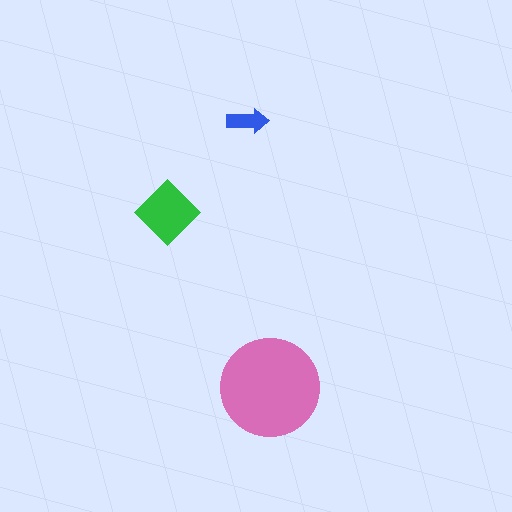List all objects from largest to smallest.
The pink circle, the green diamond, the blue arrow.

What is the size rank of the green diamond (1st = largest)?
2nd.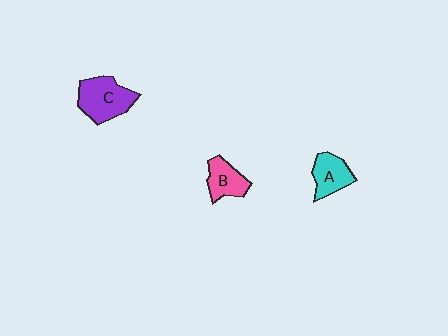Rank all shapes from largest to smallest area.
From largest to smallest: C (purple), A (cyan), B (pink).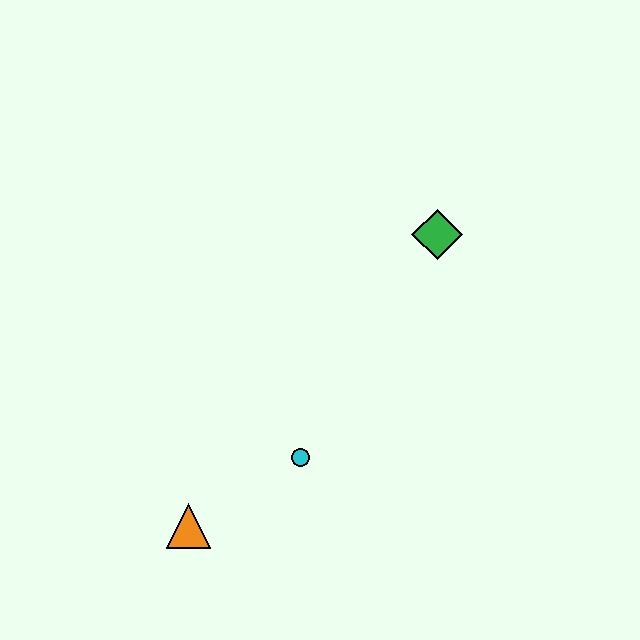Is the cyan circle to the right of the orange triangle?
Yes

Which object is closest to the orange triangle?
The cyan circle is closest to the orange triangle.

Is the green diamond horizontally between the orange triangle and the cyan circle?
No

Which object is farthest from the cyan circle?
The green diamond is farthest from the cyan circle.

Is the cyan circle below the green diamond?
Yes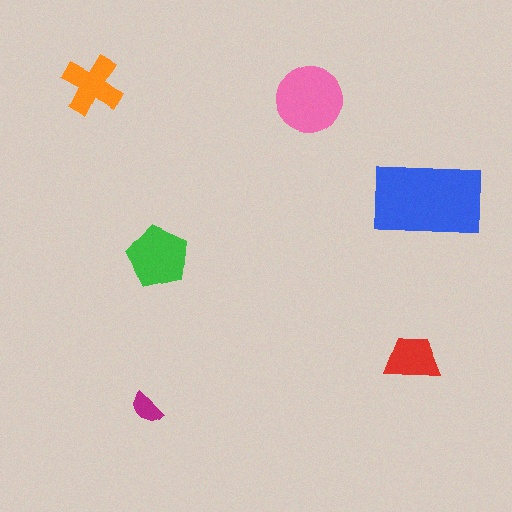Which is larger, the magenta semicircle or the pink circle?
The pink circle.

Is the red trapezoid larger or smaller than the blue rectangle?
Smaller.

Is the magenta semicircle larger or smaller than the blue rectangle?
Smaller.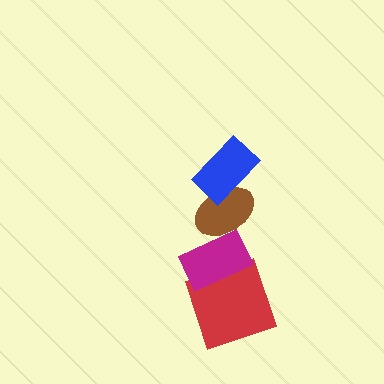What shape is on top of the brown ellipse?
The blue rectangle is on top of the brown ellipse.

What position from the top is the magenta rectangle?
The magenta rectangle is 3rd from the top.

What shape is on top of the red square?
The magenta rectangle is on top of the red square.